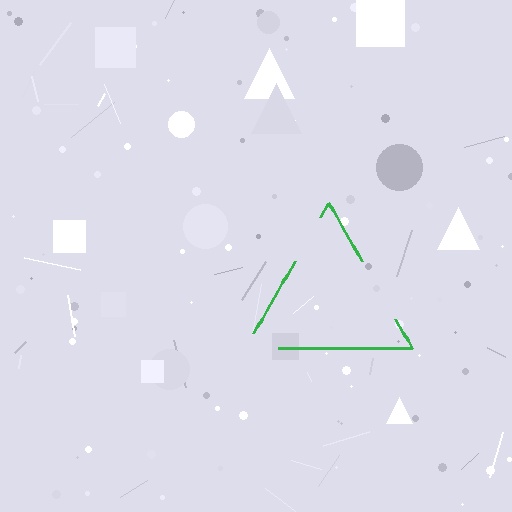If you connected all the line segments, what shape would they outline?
They would outline a triangle.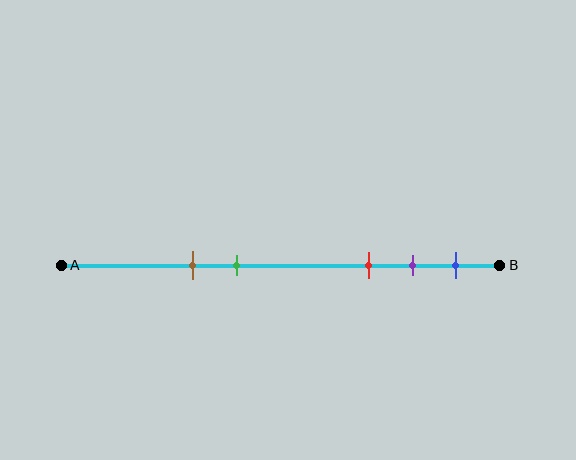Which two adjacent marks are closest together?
The purple and blue marks are the closest adjacent pair.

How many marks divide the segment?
There are 5 marks dividing the segment.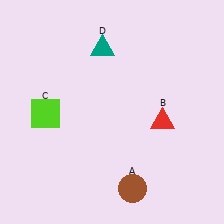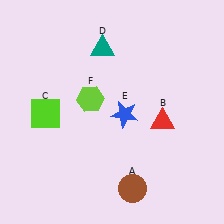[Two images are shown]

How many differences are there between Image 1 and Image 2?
There are 2 differences between the two images.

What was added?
A blue star (E), a lime hexagon (F) were added in Image 2.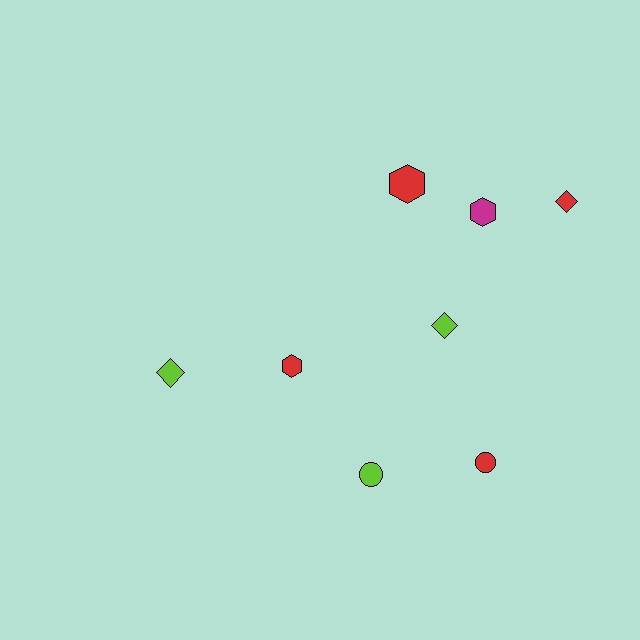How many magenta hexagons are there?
There is 1 magenta hexagon.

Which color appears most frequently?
Red, with 4 objects.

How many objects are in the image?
There are 8 objects.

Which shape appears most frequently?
Hexagon, with 3 objects.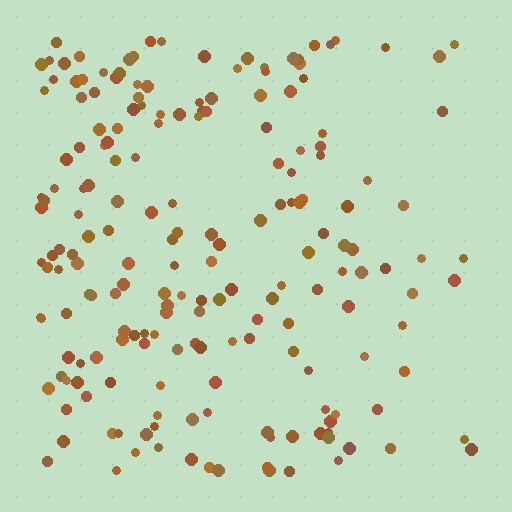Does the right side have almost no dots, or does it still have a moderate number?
Still a moderate number, just noticeably fewer than the left.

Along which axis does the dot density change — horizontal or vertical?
Horizontal.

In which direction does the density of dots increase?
From right to left, with the left side densest.